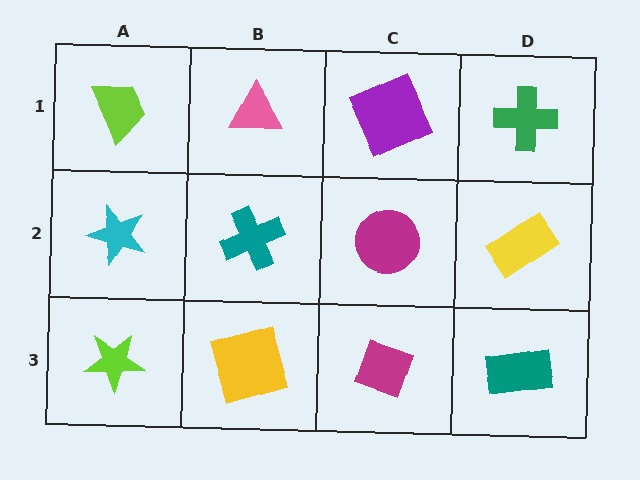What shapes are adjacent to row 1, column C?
A magenta circle (row 2, column C), a pink triangle (row 1, column B), a green cross (row 1, column D).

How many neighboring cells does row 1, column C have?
3.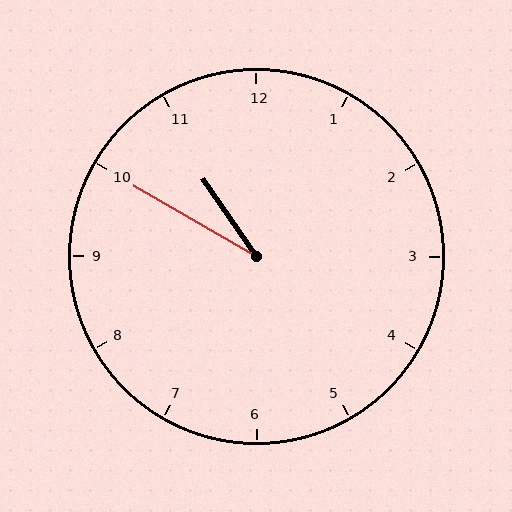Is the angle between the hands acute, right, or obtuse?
It is acute.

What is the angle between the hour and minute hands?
Approximately 25 degrees.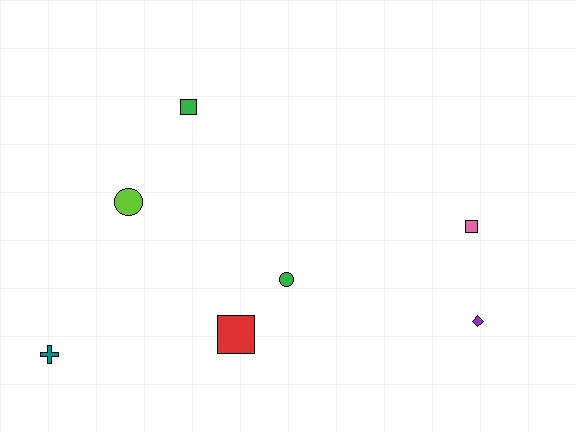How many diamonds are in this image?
There is 1 diamond.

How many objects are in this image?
There are 7 objects.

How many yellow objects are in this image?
There are no yellow objects.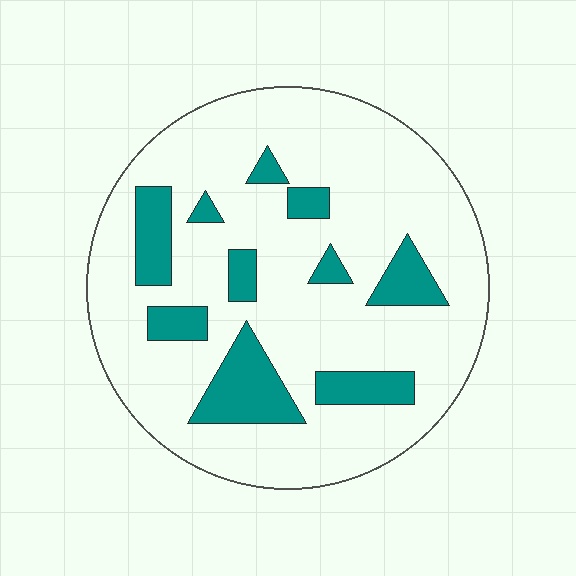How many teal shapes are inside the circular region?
10.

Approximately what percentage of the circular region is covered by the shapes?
Approximately 20%.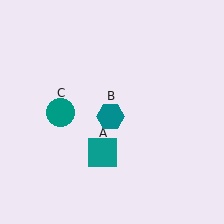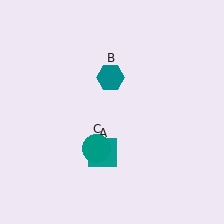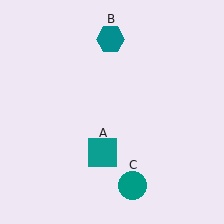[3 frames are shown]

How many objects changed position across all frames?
2 objects changed position: teal hexagon (object B), teal circle (object C).